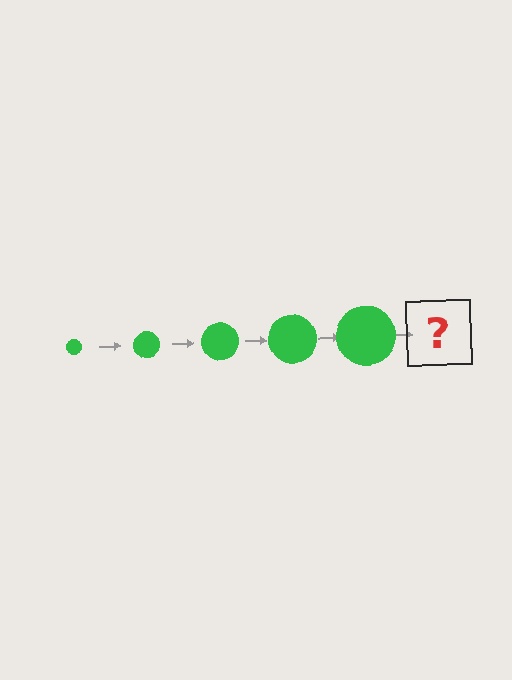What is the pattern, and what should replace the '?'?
The pattern is that the circle gets progressively larger each step. The '?' should be a green circle, larger than the previous one.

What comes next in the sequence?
The next element should be a green circle, larger than the previous one.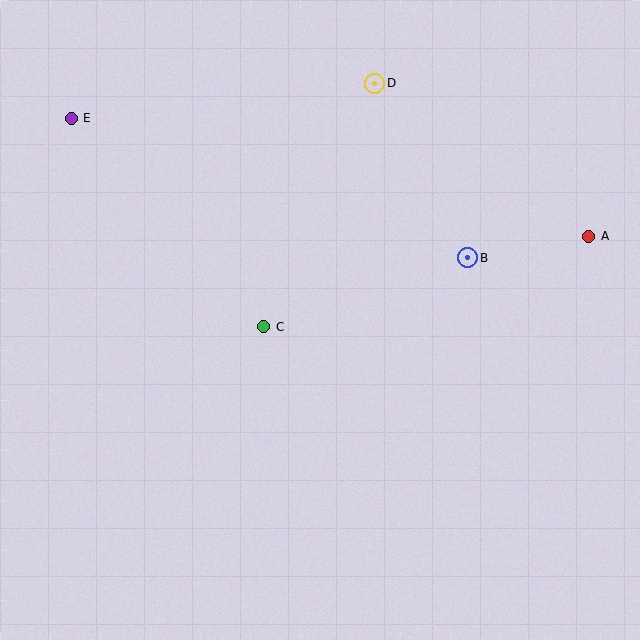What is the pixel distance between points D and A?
The distance between D and A is 263 pixels.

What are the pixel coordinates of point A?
Point A is at (589, 236).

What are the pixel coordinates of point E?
Point E is at (71, 118).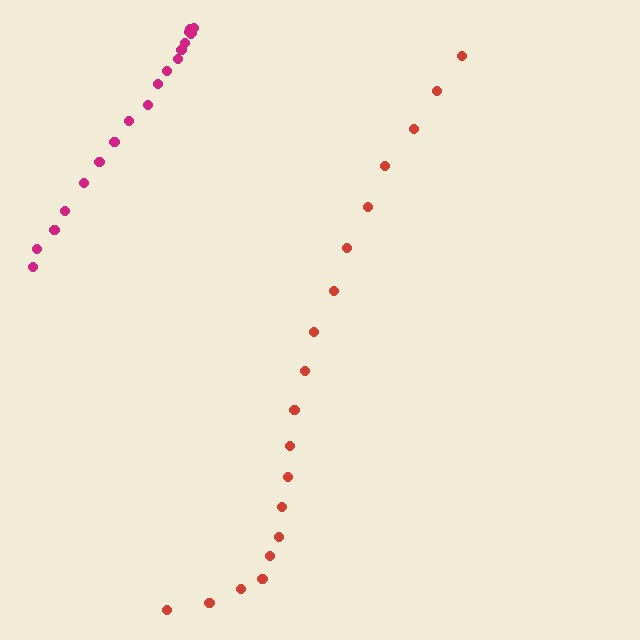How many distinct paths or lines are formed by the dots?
There are 2 distinct paths.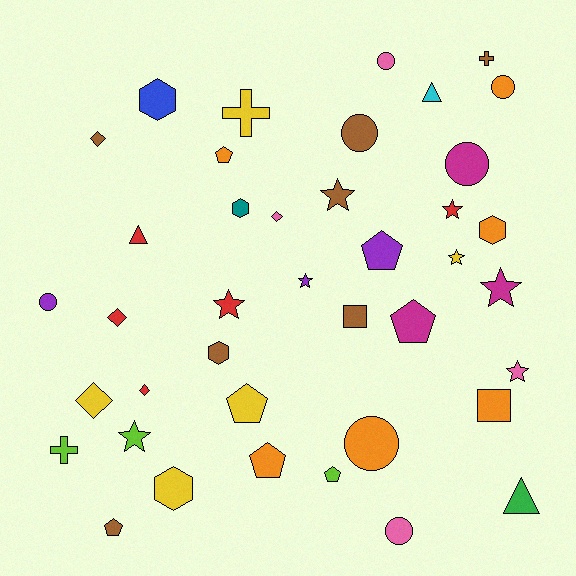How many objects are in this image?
There are 40 objects.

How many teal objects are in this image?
There is 1 teal object.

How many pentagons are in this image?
There are 7 pentagons.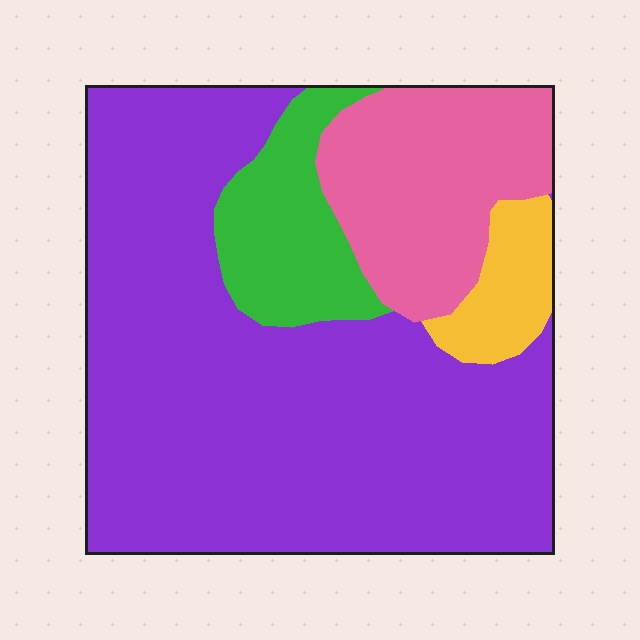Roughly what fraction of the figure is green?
Green takes up about one tenth (1/10) of the figure.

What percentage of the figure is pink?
Pink covers about 20% of the figure.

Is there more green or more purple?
Purple.